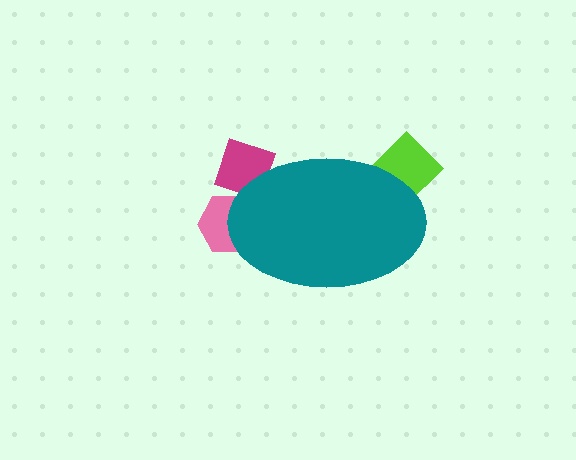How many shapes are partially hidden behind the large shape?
3 shapes are partially hidden.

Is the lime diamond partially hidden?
Yes, the lime diamond is partially hidden behind the teal ellipse.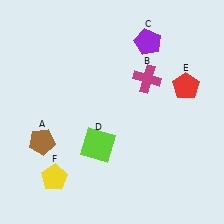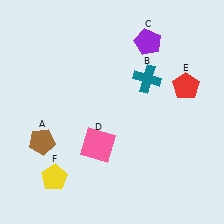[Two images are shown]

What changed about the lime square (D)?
In Image 1, D is lime. In Image 2, it changed to pink.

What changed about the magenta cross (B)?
In Image 1, B is magenta. In Image 2, it changed to teal.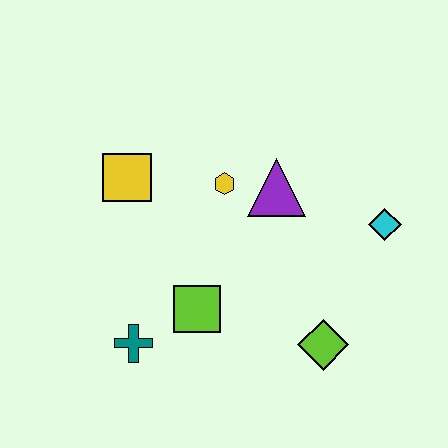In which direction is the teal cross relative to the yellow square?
The teal cross is below the yellow square.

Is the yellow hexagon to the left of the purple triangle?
Yes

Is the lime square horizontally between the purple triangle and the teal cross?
Yes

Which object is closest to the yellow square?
The yellow hexagon is closest to the yellow square.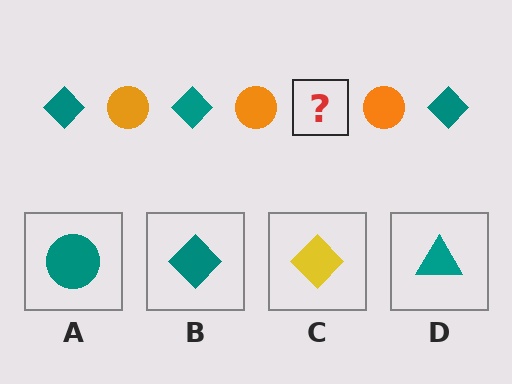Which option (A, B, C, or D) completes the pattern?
B.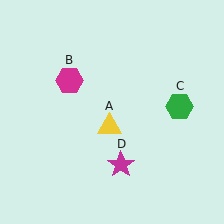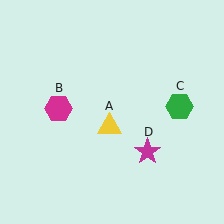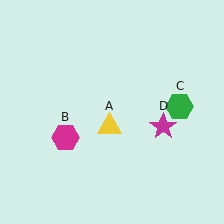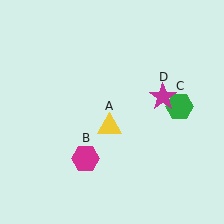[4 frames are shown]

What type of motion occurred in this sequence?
The magenta hexagon (object B), magenta star (object D) rotated counterclockwise around the center of the scene.